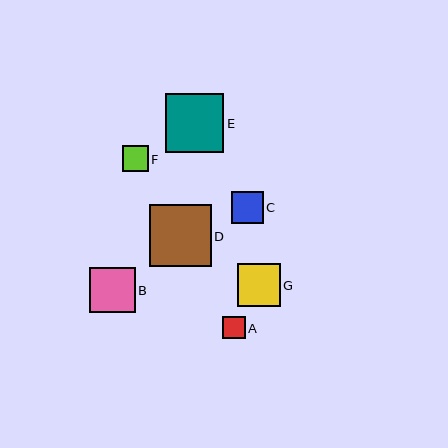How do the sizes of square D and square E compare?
Square D and square E are approximately the same size.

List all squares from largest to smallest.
From largest to smallest: D, E, B, G, C, F, A.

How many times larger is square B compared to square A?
Square B is approximately 2.0 times the size of square A.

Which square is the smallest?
Square A is the smallest with a size of approximately 23 pixels.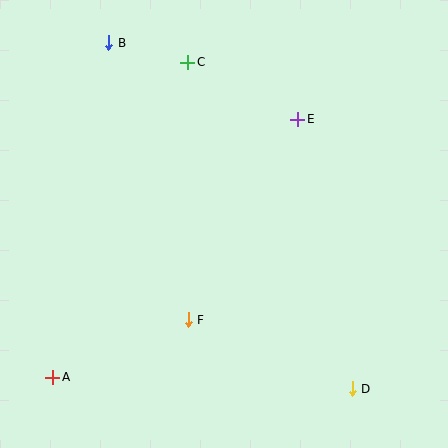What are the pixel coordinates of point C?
Point C is at (188, 62).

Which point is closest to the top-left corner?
Point B is closest to the top-left corner.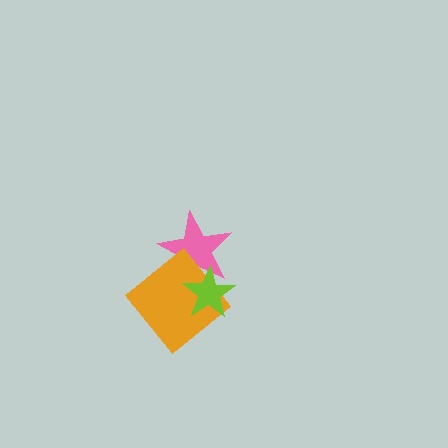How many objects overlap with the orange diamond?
2 objects overlap with the orange diamond.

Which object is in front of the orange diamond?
The lime star is in front of the orange diamond.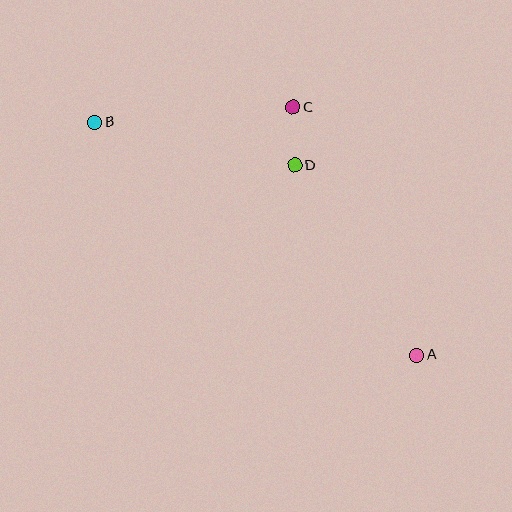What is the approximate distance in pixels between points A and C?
The distance between A and C is approximately 277 pixels.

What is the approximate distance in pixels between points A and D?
The distance between A and D is approximately 226 pixels.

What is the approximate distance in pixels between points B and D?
The distance between B and D is approximately 205 pixels.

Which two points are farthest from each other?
Points A and B are farthest from each other.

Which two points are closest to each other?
Points C and D are closest to each other.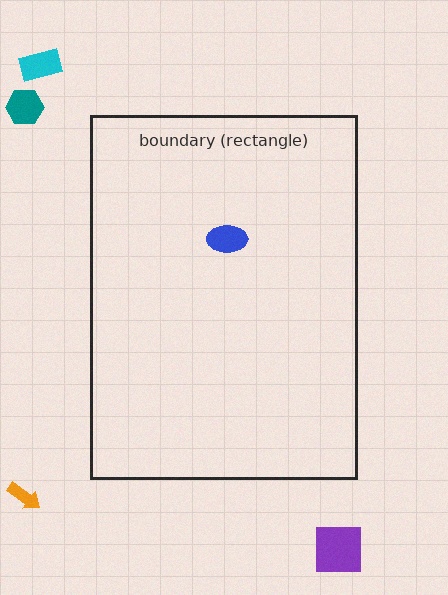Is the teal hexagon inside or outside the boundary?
Outside.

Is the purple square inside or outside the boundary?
Outside.